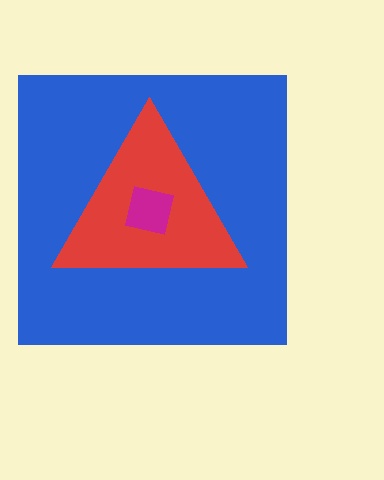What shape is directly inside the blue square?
The red triangle.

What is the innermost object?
The magenta square.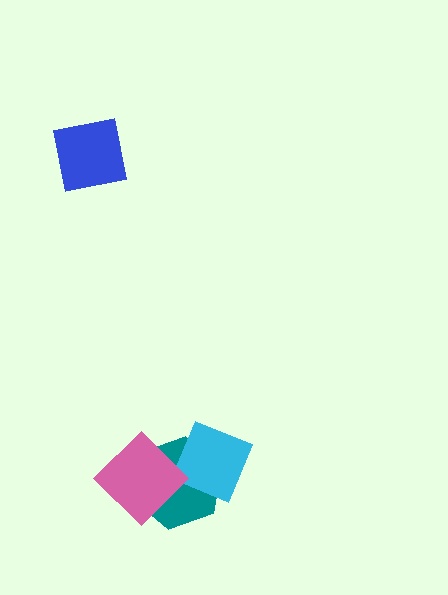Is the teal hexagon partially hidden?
Yes, it is partially covered by another shape.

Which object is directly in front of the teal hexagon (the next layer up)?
The cyan diamond is directly in front of the teal hexagon.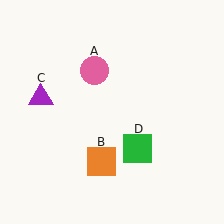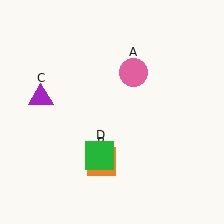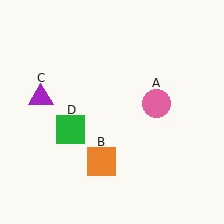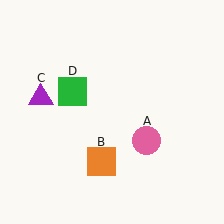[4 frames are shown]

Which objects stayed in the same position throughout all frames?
Orange square (object B) and purple triangle (object C) remained stationary.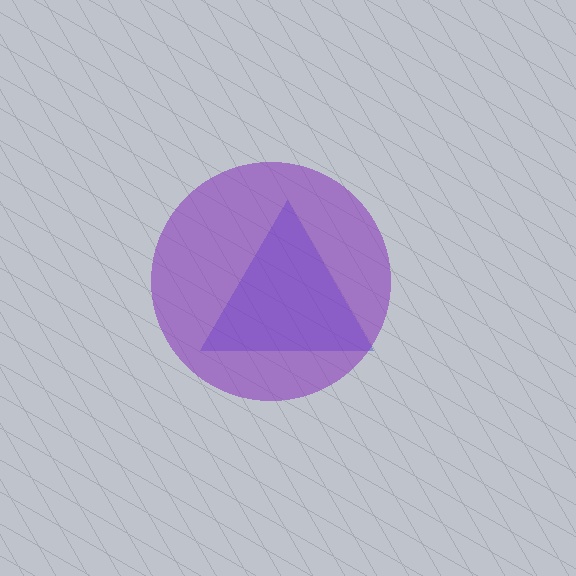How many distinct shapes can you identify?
There are 2 distinct shapes: a blue triangle, a purple circle.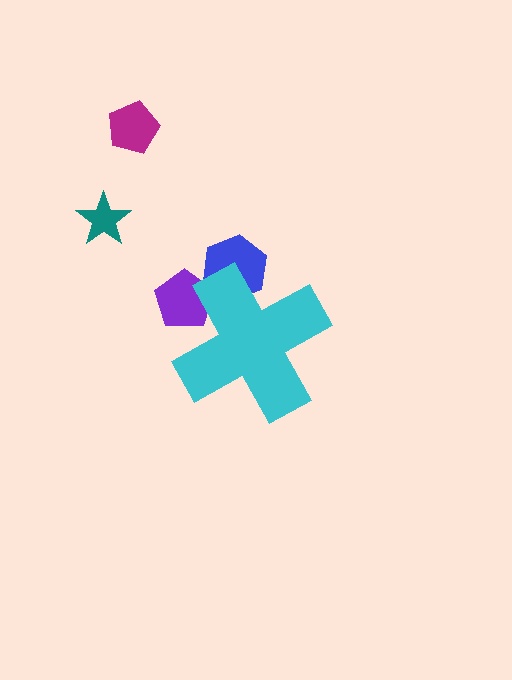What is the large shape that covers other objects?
A cyan cross.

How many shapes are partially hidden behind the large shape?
2 shapes are partially hidden.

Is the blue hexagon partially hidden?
Yes, the blue hexagon is partially hidden behind the cyan cross.